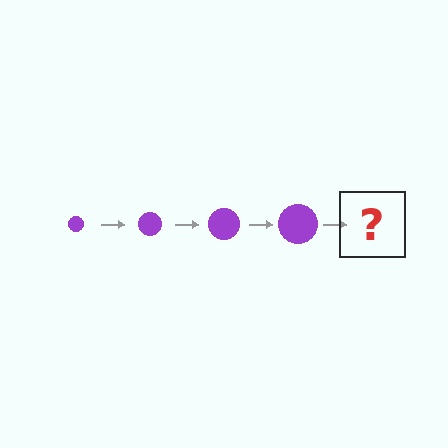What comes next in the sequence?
The next element should be a purple circle, larger than the previous one.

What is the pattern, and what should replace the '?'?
The pattern is that the circle gets progressively larger each step. The '?' should be a purple circle, larger than the previous one.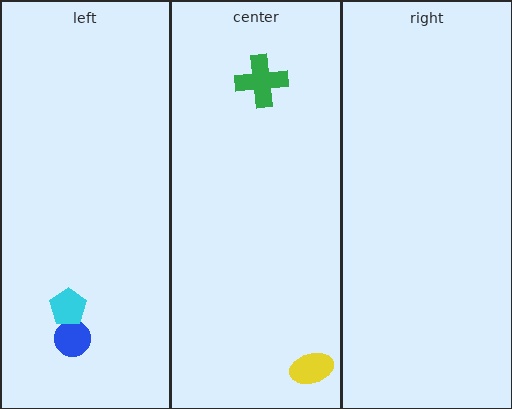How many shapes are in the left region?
2.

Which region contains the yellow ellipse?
The center region.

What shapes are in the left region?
The blue circle, the cyan pentagon.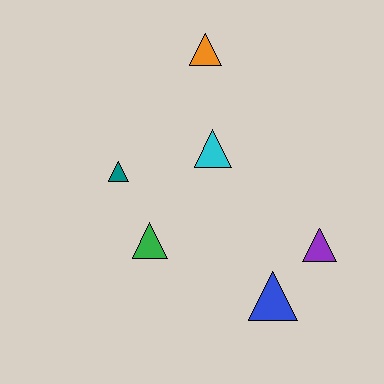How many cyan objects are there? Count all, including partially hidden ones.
There is 1 cyan object.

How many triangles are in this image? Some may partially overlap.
There are 6 triangles.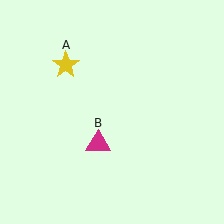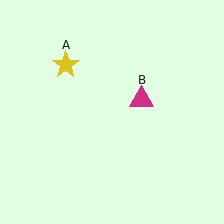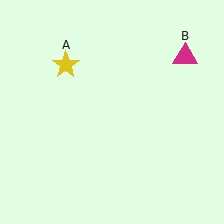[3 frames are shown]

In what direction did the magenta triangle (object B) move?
The magenta triangle (object B) moved up and to the right.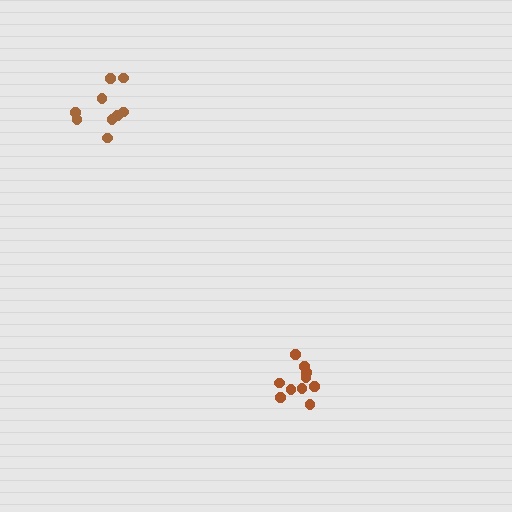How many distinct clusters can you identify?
There are 2 distinct clusters.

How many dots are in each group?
Group 1: 9 dots, Group 2: 11 dots (20 total).